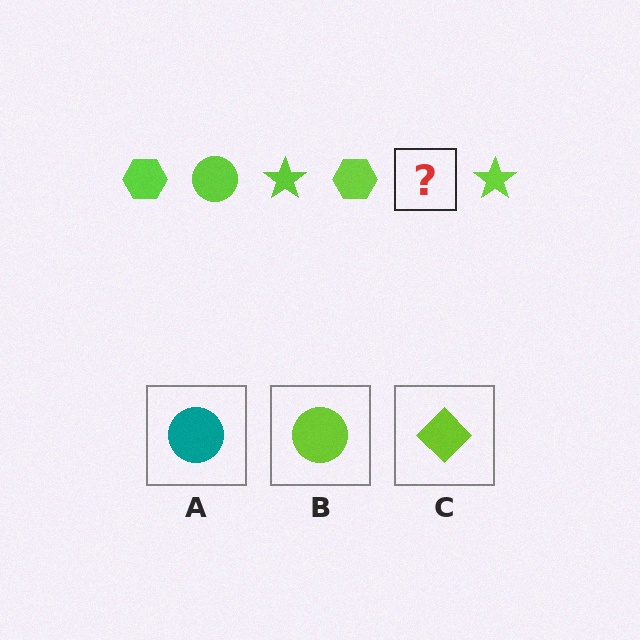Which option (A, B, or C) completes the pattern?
B.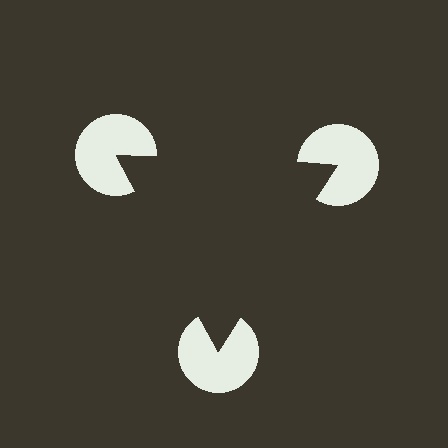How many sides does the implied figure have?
3 sides.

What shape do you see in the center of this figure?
An illusory triangle — its edges are inferred from the aligned wedge cuts in the pac-man discs, not physically drawn.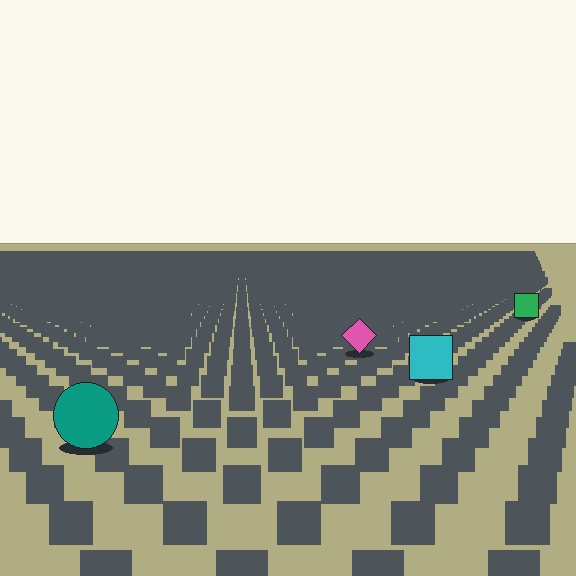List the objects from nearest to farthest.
From nearest to farthest: the teal circle, the cyan square, the pink diamond, the green square.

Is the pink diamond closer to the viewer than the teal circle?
No. The teal circle is closer — you can tell from the texture gradient: the ground texture is coarser near it.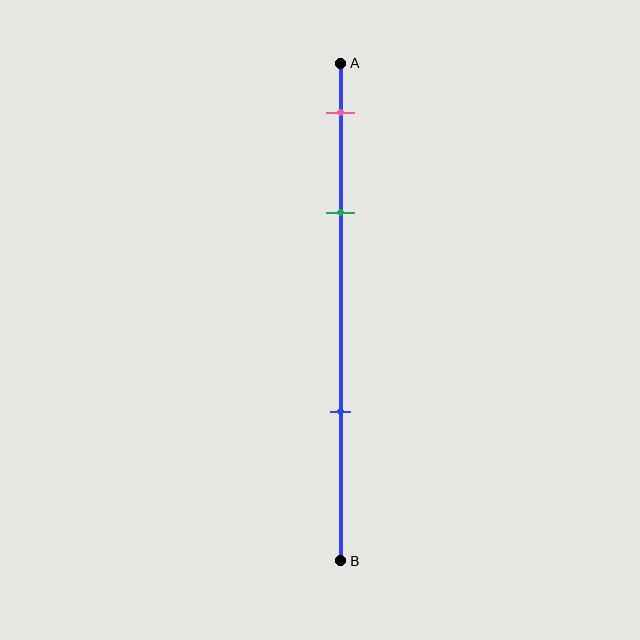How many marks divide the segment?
There are 3 marks dividing the segment.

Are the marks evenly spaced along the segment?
No, the marks are not evenly spaced.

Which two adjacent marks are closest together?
The pink and green marks are the closest adjacent pair.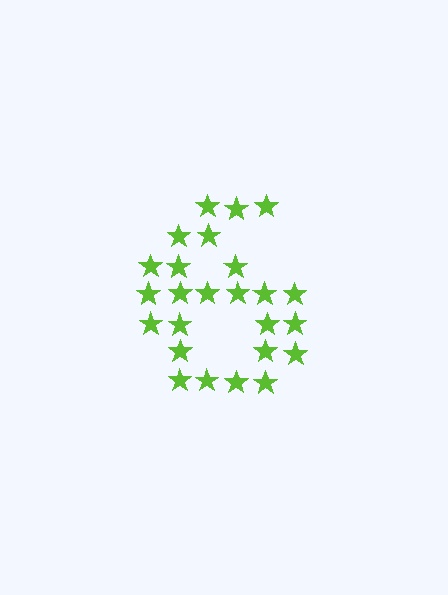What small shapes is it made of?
It is made of small stars.